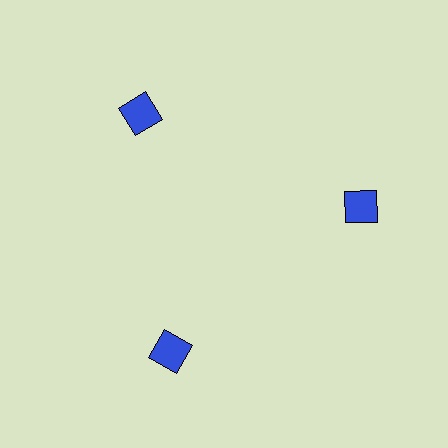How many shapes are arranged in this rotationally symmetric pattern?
There are 3 shapes, arranged in 3 groups of 1.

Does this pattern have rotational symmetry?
Yes, this pattern has 3-fold rotational symmetry. It looks the same after rotating 120 degrees around the center.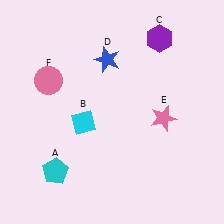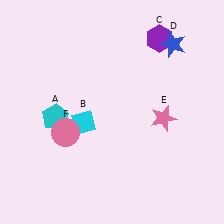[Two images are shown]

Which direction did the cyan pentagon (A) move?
The cyan pentagon (A) moved up.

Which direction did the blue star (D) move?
The blue star (D) moved right.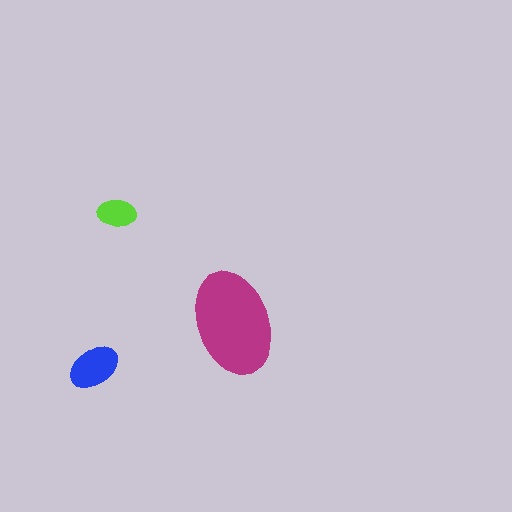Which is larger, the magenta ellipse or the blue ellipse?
The magenta one.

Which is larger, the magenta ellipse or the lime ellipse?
The magenta one.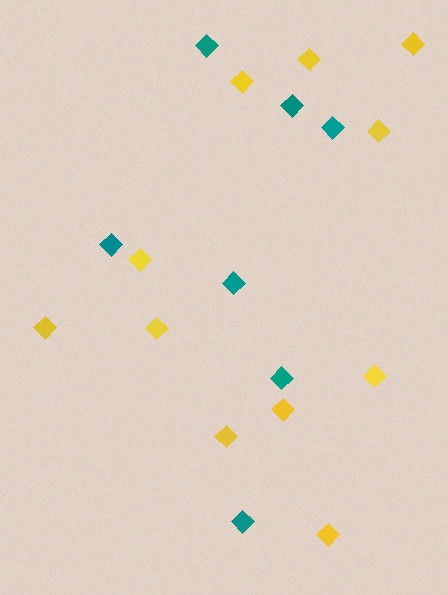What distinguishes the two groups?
There are 2 groups: one group of yellow diamonds (11) and one group of teal diamonds (7).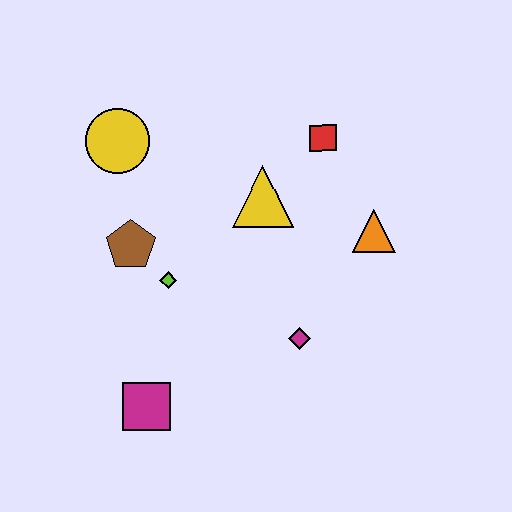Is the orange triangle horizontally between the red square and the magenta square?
No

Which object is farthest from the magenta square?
The red square is farthest from the magenta square.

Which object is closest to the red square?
The yellow triangle is closest to the red square.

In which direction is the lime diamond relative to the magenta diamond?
The lime diamond is to the left of the magenta diamond.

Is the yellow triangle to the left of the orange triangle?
Yes